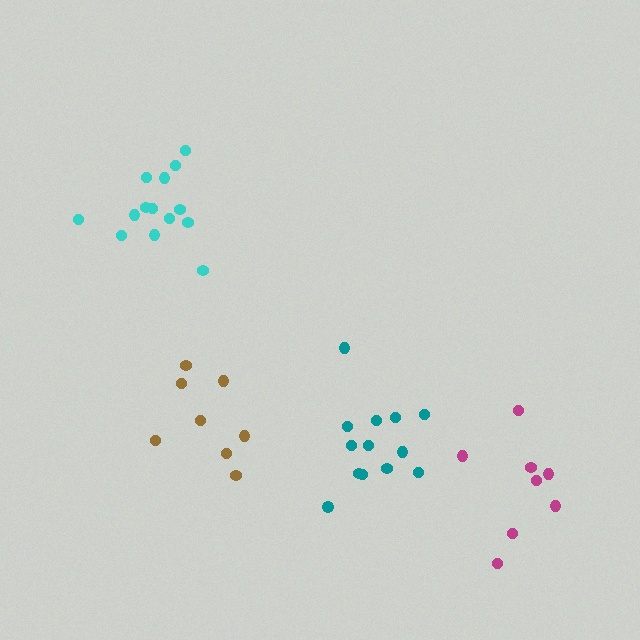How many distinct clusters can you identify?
There are 4 distinct clusters.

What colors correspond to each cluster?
The clusters are colored: teal, cyan, magenta, brown.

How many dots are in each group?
Group 1: 13 dots, Group 2: 14 dots, Group 3: 8 dots, Group 4: 8 dots (43 total).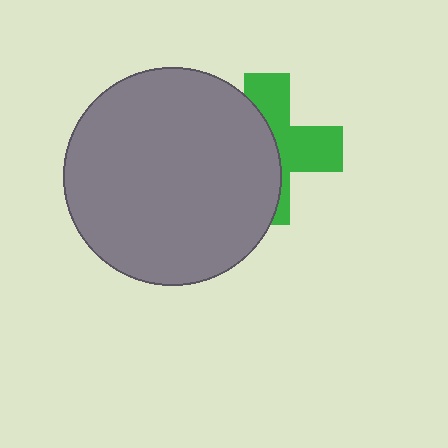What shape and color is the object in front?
The object in front is a gray circle.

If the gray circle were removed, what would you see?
You would see the complete green cross.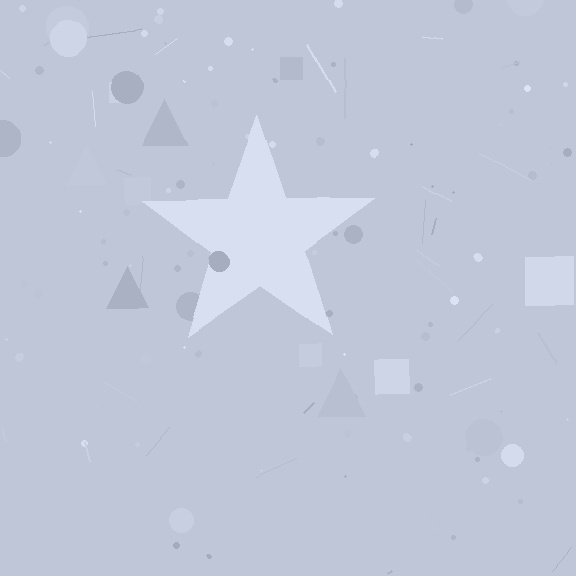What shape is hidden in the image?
A star is hidden in the image.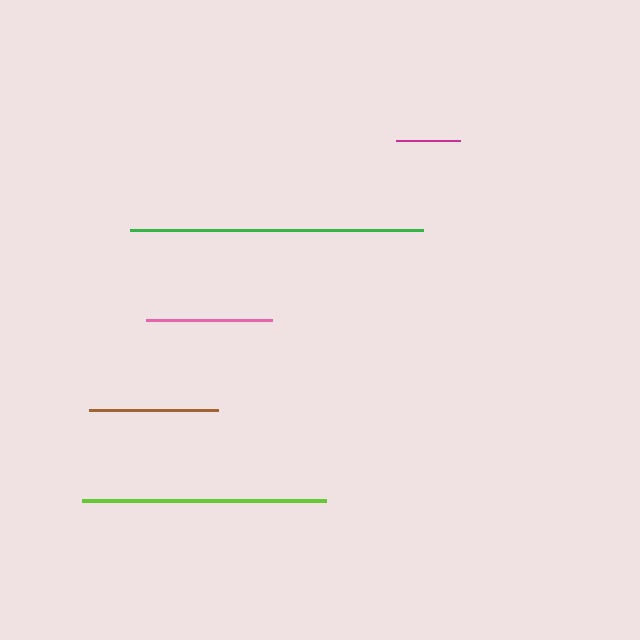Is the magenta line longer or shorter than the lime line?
The lime line is longer than the magenta line.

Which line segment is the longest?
The green line is the longest at approximately 293 pixels.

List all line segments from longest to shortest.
From longest to shortest: green, lime, brown, pink, magenta.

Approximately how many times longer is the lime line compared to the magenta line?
The lime line is approximately 3.8 times the length of the magenta line.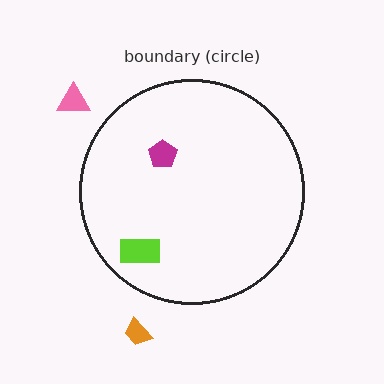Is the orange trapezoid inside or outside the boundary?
Outside.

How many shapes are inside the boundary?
2 inside, 2 outside.